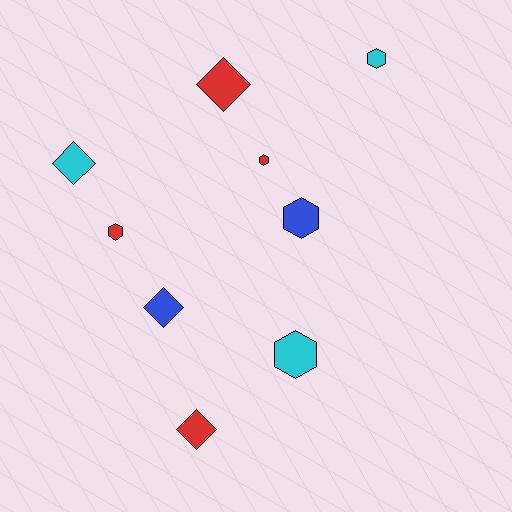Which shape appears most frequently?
Hexagon, with 5 objects.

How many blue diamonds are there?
There is 1 blue diamond.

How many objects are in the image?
There are 9 objects.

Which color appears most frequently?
Red, with 4 objects.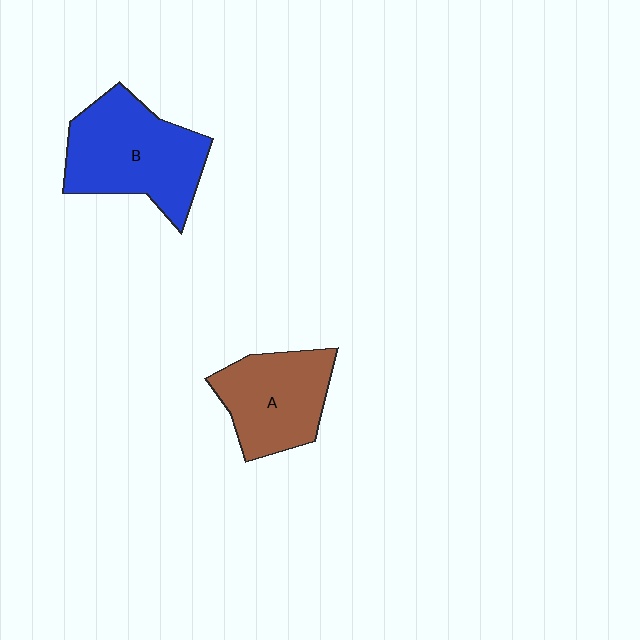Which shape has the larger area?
Shape B (blue).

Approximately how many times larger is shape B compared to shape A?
Approximately 1.3 times.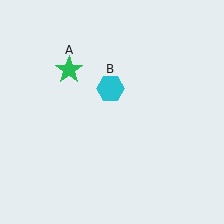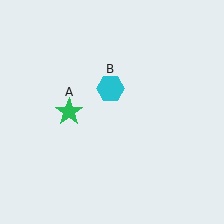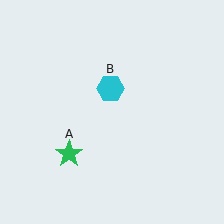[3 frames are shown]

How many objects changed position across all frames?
1 object changed position: green star (object A).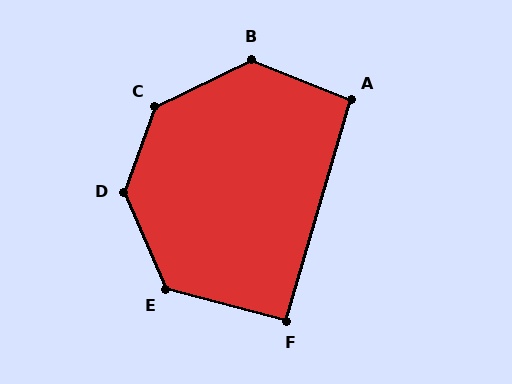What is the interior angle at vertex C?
Approximately 136 degrees (obtuse).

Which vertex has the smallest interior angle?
F, at approximately 91 degrees.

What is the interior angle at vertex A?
Approximately 96 degrees (obtuse).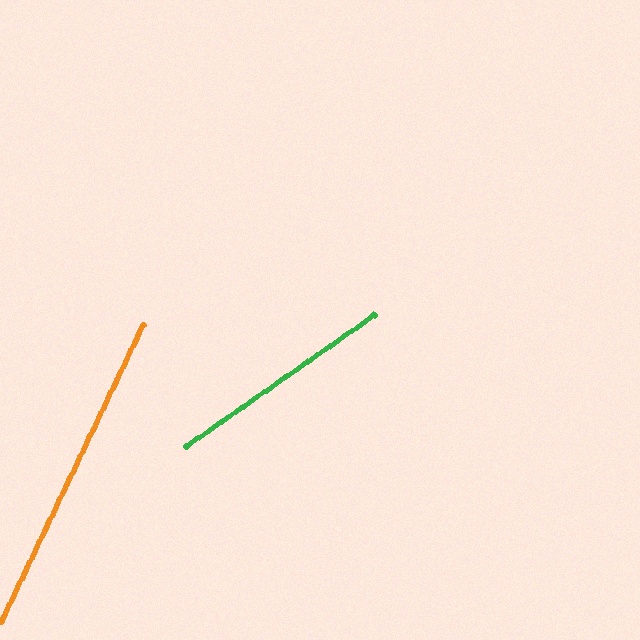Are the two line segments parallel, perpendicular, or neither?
Neither parallel nor perpendicular — they differ by about 30°.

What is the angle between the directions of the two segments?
Approximately 30 degrees.